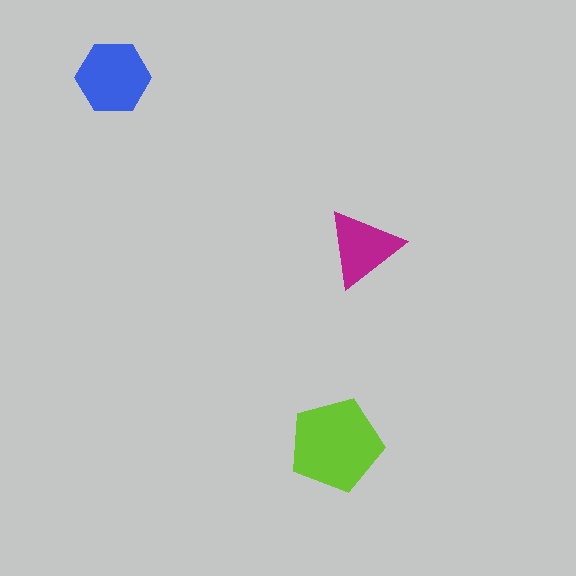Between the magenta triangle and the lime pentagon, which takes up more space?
The lime pentagon.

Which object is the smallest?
The magenta triangle.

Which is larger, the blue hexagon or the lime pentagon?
The lime pentagon.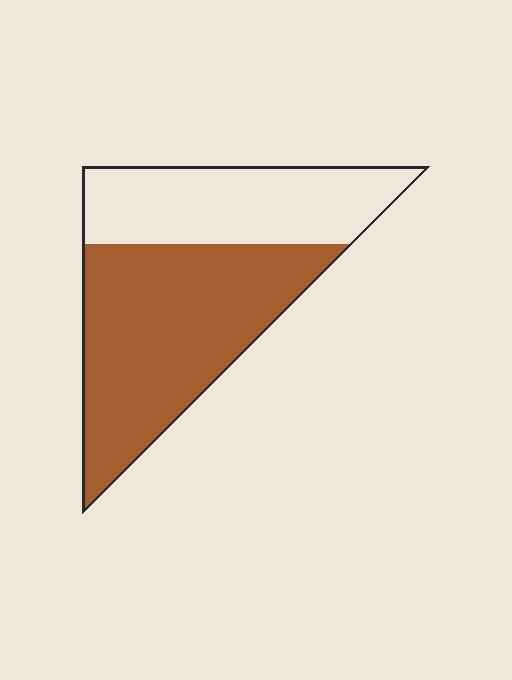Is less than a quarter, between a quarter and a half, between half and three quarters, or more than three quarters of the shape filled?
Between half and three quarters.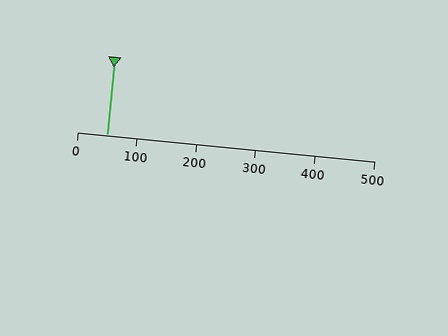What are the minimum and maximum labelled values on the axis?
The axis runs from 0 to 500.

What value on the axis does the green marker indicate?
The marker indicates approximately 50.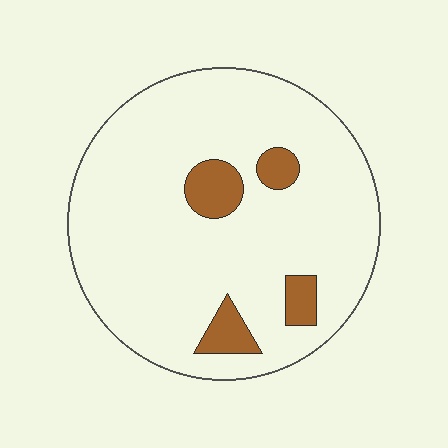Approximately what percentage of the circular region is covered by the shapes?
Approximately 10%.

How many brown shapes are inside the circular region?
4.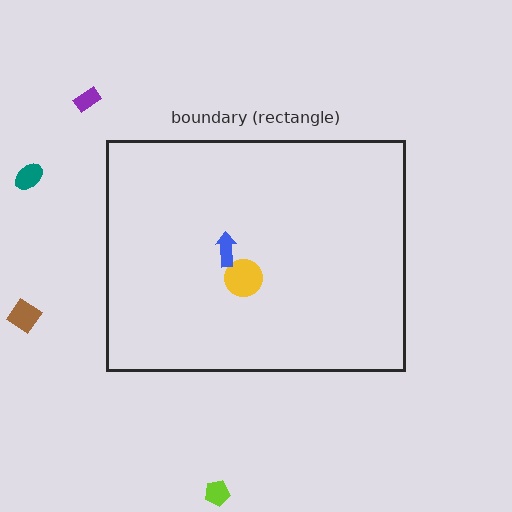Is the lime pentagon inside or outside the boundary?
Outside.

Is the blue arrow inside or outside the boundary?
Inside.